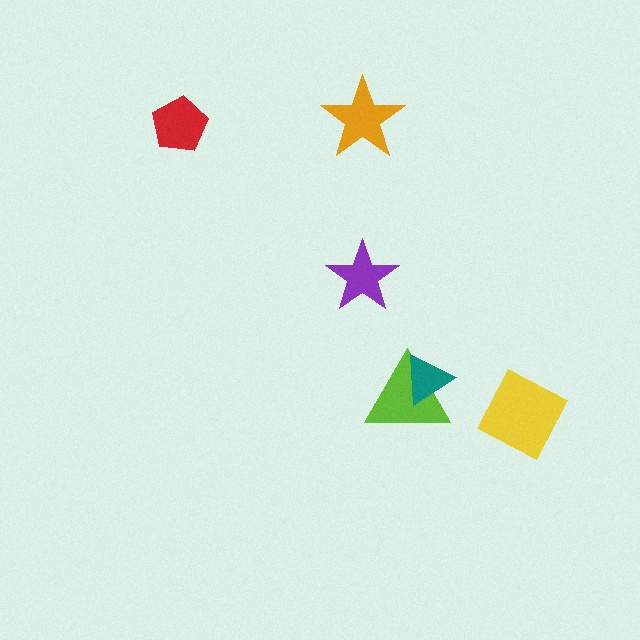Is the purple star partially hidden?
No, no other shape covers it.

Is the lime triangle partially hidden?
Yes, it is partially covered by another shape.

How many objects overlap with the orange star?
0 objects overlap with the orange star.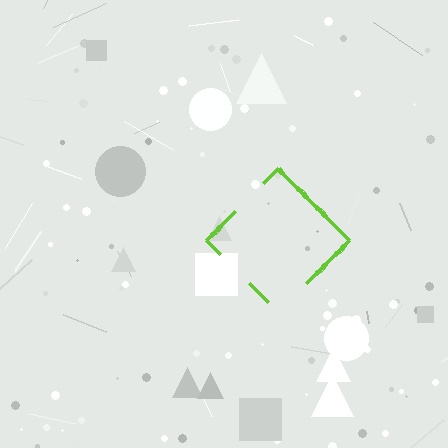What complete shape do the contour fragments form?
The contour fragments form a diamond.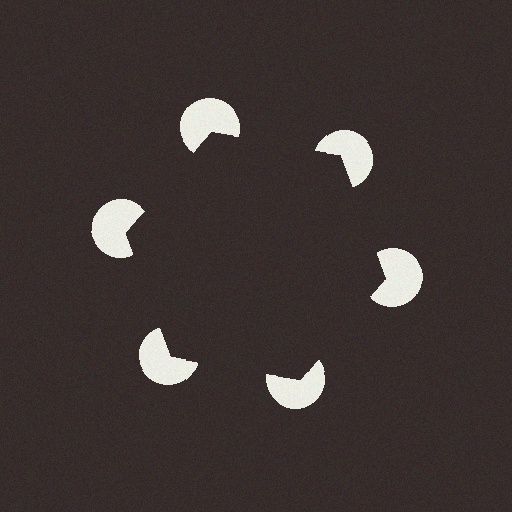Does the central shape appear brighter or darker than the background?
It typically appears slightly darker than the background, even though no actual brightness change is drawn.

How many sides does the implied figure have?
6 sides.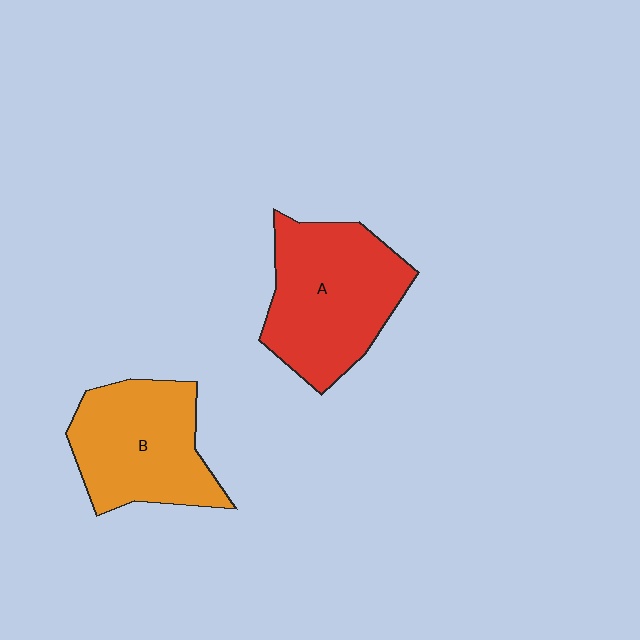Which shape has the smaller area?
Shape B (orange).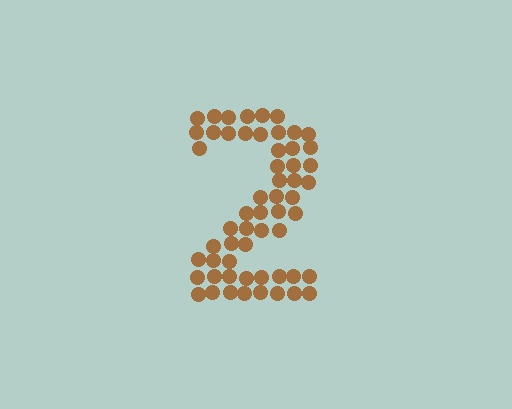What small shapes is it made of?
It is made of small circles.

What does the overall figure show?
The overall figure shows the digit 2.